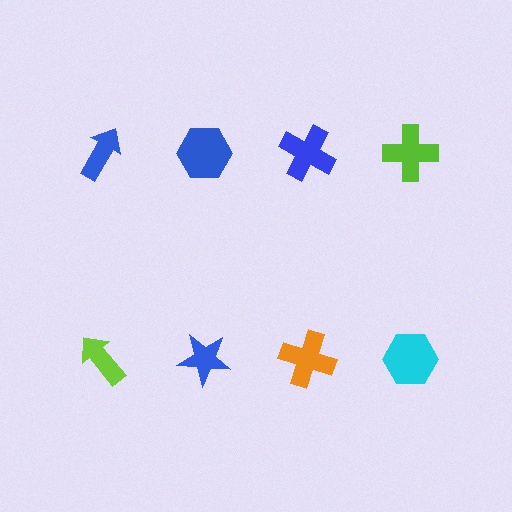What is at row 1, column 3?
A blue cross.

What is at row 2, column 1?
A lime arrow.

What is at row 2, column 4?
A cyan hexagon.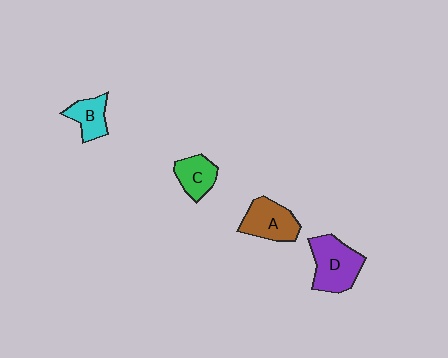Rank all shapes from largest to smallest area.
From largest to smallest: D (purple), A (brown), C (green), B (cyan).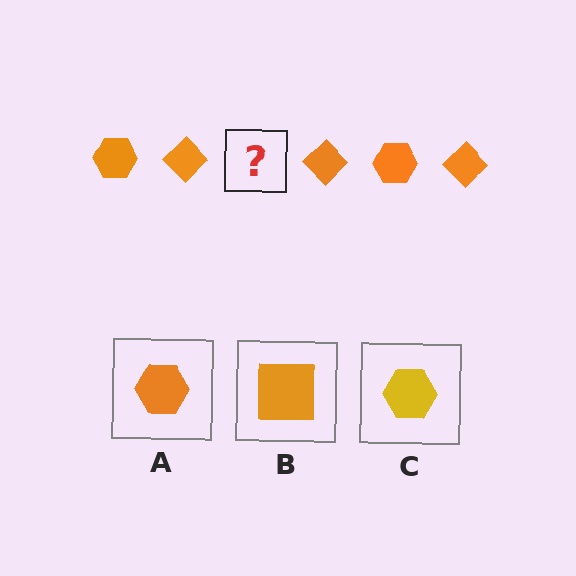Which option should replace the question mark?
Option A.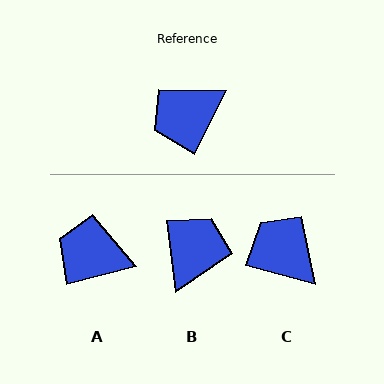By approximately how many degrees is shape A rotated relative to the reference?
Approximately 49 degrees clockwise.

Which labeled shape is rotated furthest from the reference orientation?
B, about 145 degrees away.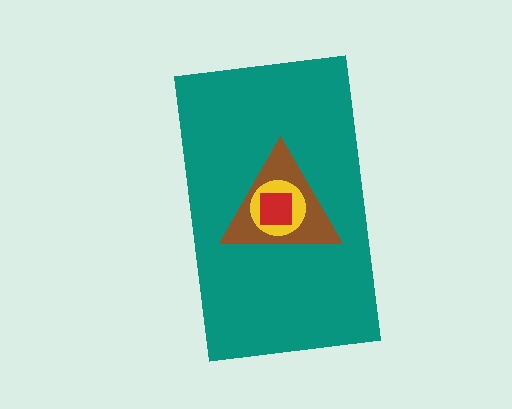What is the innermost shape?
The red square.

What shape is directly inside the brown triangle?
The yellow circle.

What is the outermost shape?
The teal rectangle.